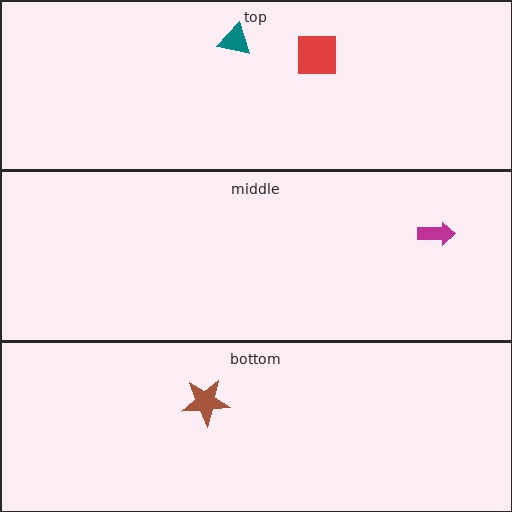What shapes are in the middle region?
The magenta arrow.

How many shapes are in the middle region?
1.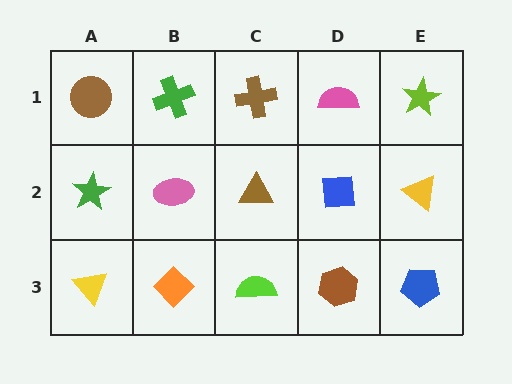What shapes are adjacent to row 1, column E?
A yellow triangle (row 2, column E), a pink semicircle (row 1, column D).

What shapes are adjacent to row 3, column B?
A pink ellipse (row 2, column B), a yellow triangle (row 3, column A), a lime semicircle (row 3, column C).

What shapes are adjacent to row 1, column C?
A brown triangle (row 2, column C), a green cross (row 1, column B), a pink semicircle (row 1, column D).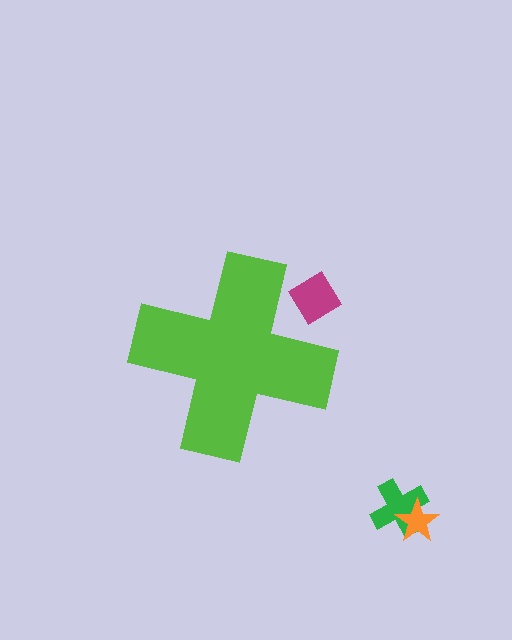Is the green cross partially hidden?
No, the green cross is fully visible.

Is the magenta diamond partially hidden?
Yes, the magenta diamond is partially hidden behind the lime cross.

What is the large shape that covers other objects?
A lime cross.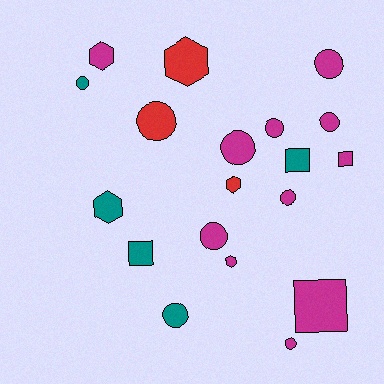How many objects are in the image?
There are 19 objects.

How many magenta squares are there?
There are 2 magenta squares.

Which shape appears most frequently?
Circle, with 10 objects.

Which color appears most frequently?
Magenta, with 11 objects.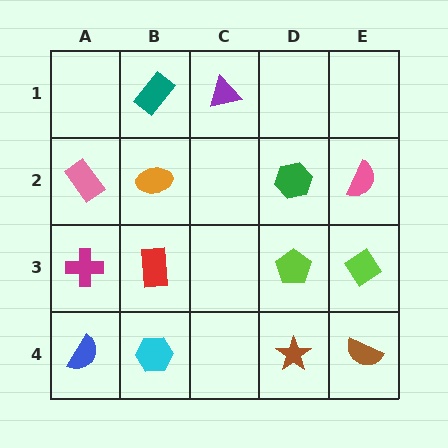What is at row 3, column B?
A red rectangle.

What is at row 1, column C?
A purple triangle.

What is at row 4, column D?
A brown star.